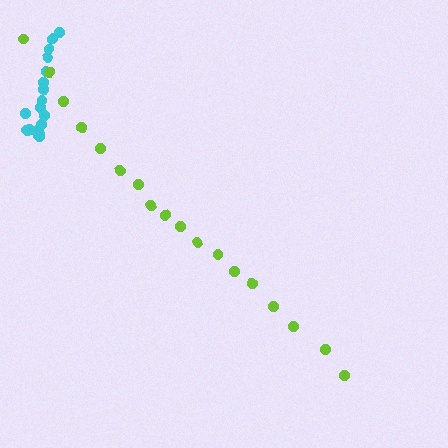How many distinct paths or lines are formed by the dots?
There are 2 distinct paths.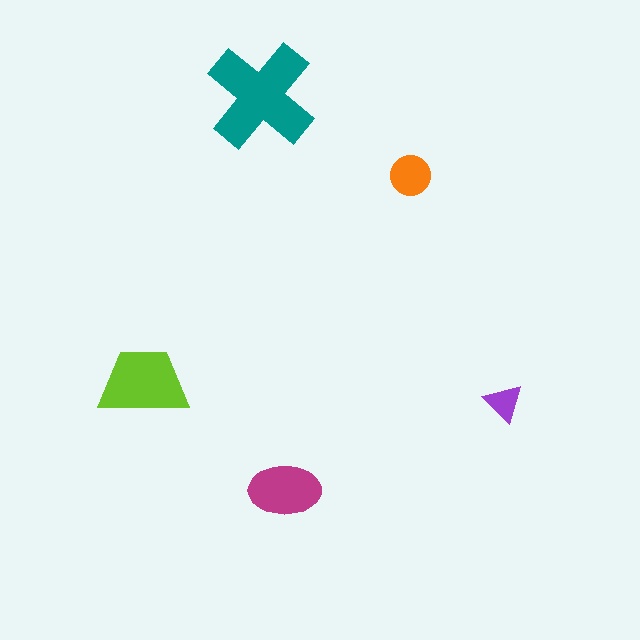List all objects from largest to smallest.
The teal cross, the lime trapezoid, the magenta ellipse, the orange circle, the purple triangle.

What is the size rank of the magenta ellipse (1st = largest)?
3rd.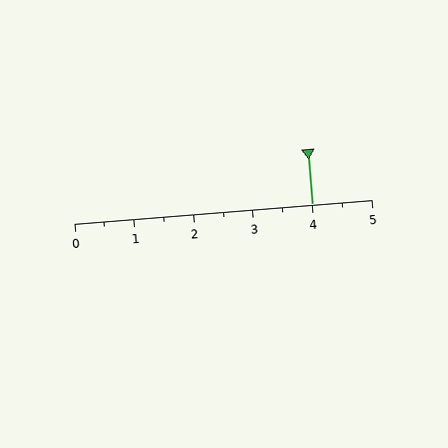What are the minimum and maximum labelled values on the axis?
The axis runs from 0 to 5.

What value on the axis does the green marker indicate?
The marker indicates approximately 4.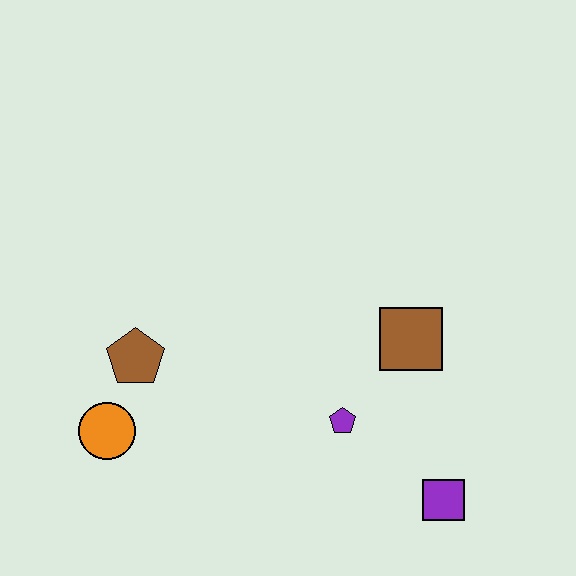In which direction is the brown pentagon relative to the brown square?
The brown pentagon is to the left of the brown square.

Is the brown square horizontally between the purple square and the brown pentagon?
Yes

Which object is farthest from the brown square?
The orange circle is farthest from the brown square.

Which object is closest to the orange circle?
The brown pentagon is closest to the orange circle.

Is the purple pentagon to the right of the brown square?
No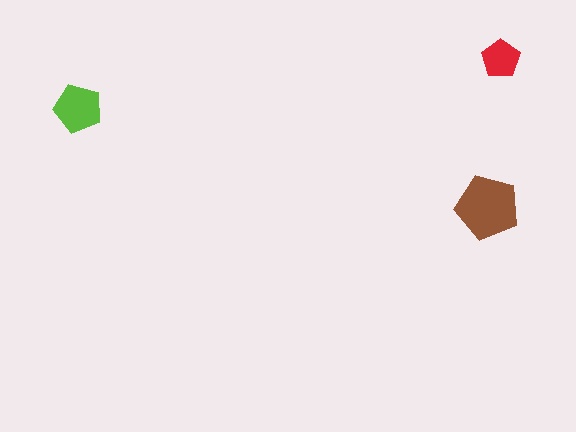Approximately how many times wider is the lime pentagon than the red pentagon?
About 1.5 times wider.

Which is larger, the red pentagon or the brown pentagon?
The brown one.